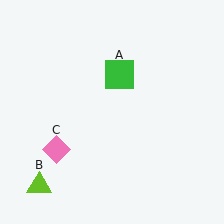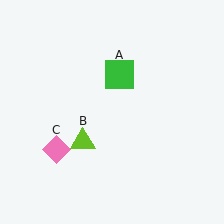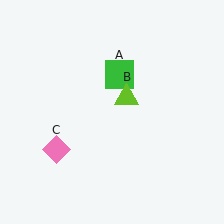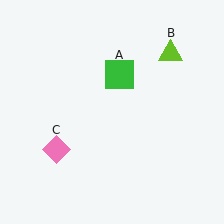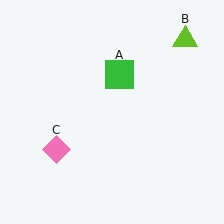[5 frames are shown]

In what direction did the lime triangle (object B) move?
The lime triangle (object B) moved up and to the right.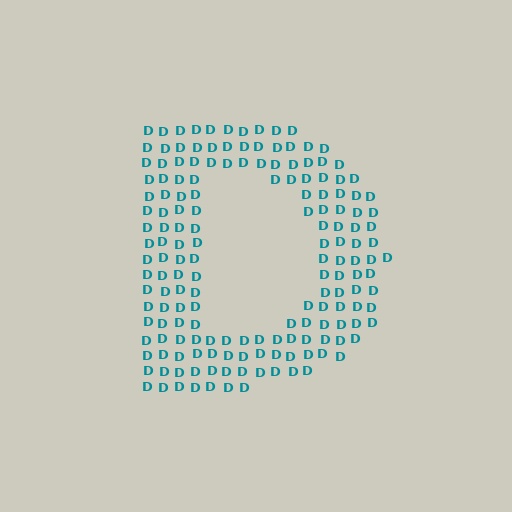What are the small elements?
The small elements are letter D's.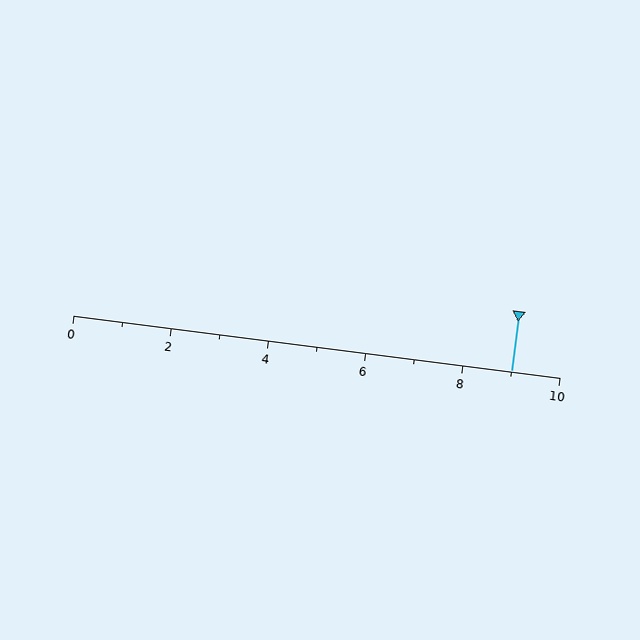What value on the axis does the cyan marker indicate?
The marker indicates approximately 9.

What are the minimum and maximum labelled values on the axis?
The axis runs from 0 to 10.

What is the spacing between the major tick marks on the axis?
The major ticks are spaced 2 apart.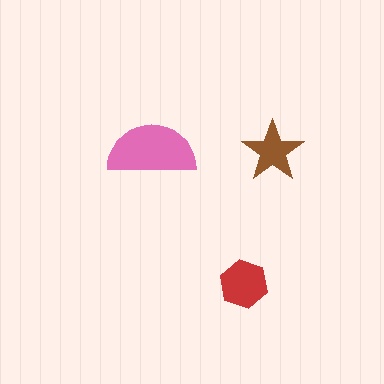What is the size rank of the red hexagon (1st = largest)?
2nd.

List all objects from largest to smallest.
The pink semicircle, the red hexagon, the brown star.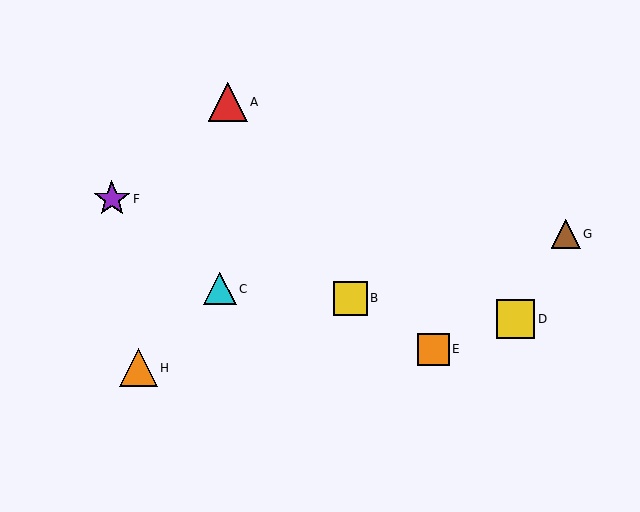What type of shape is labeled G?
Shape G is a brown triangle.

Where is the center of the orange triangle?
The center of the orange triangle is at (138, 368).